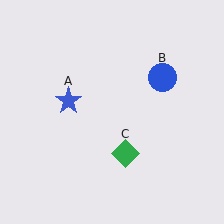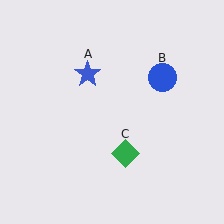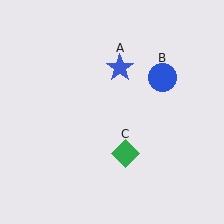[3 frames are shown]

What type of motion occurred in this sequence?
The blue star (object A) rotated clockwise around the center of the scene.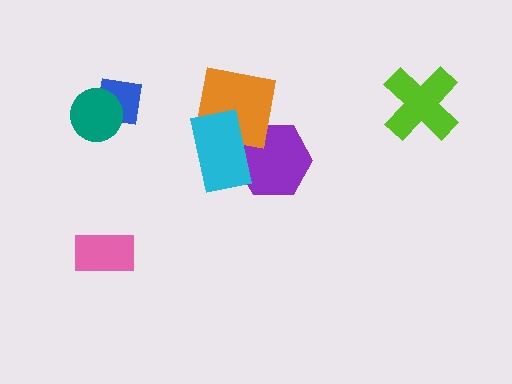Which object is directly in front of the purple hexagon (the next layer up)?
The orange square is directly in front of the purple hexagon.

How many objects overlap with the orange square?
2 objects overlap with the orange square.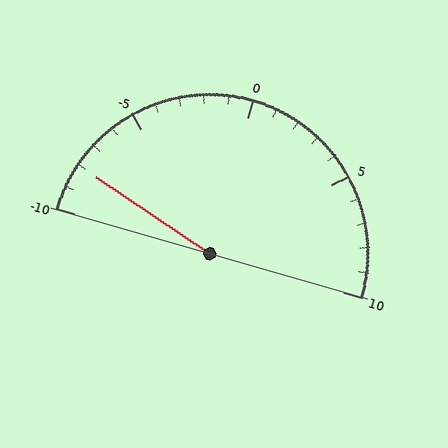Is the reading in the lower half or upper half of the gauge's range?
The reading is in the lower half of the range (-10 to 10).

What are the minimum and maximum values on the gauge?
The gauge ranges from -10 to 10.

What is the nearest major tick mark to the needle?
The nearest major tick mark is -10.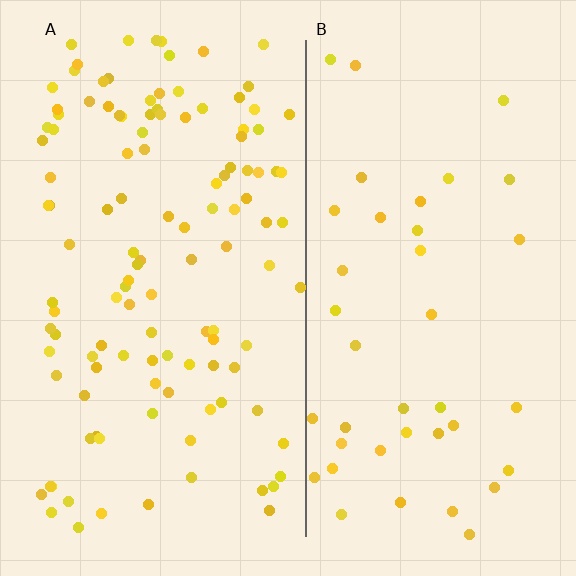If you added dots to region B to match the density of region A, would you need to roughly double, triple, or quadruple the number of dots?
Approximately triple.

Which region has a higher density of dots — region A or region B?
A (the left).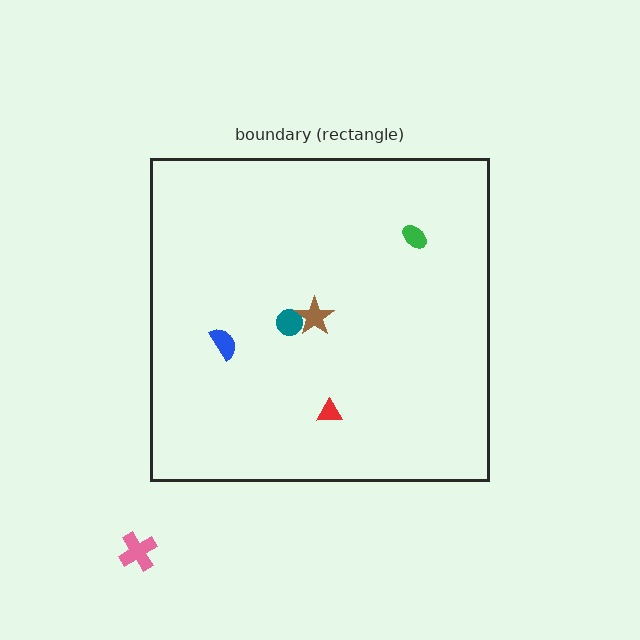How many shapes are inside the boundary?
5 inside, 1 outside.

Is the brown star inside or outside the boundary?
Inside.